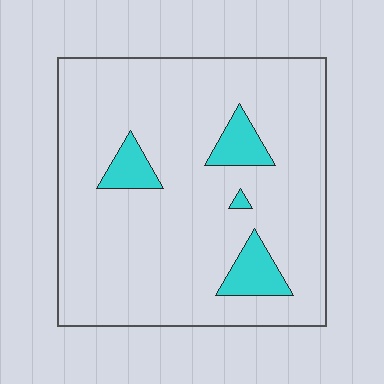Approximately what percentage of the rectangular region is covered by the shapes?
Approximately 10%.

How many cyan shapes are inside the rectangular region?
4.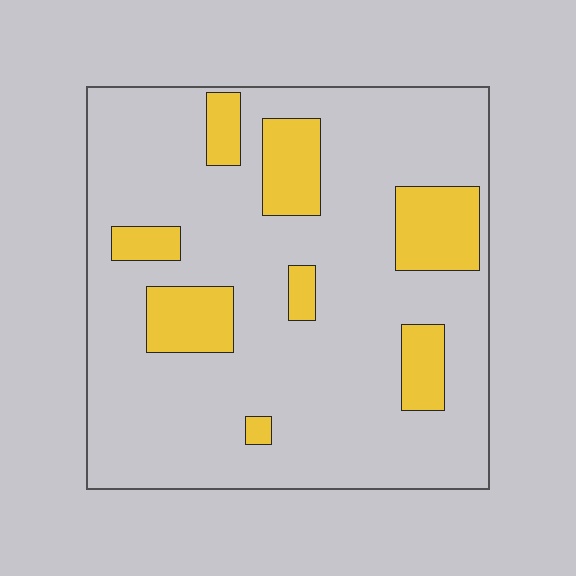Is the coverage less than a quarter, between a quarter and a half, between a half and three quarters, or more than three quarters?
Less than a quarter.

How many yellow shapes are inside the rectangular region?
8.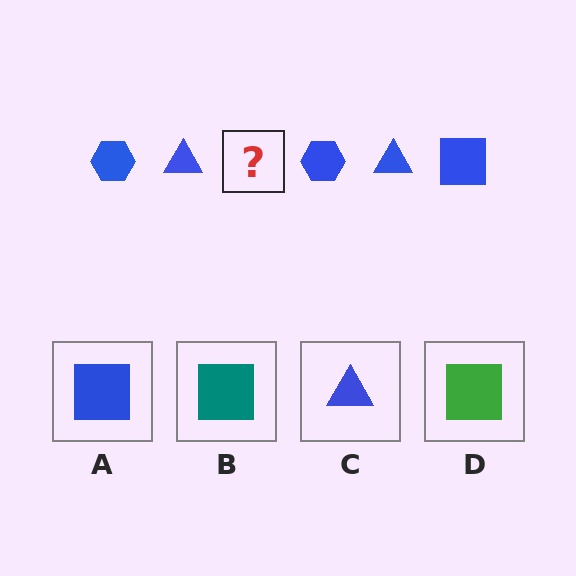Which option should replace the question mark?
Option A.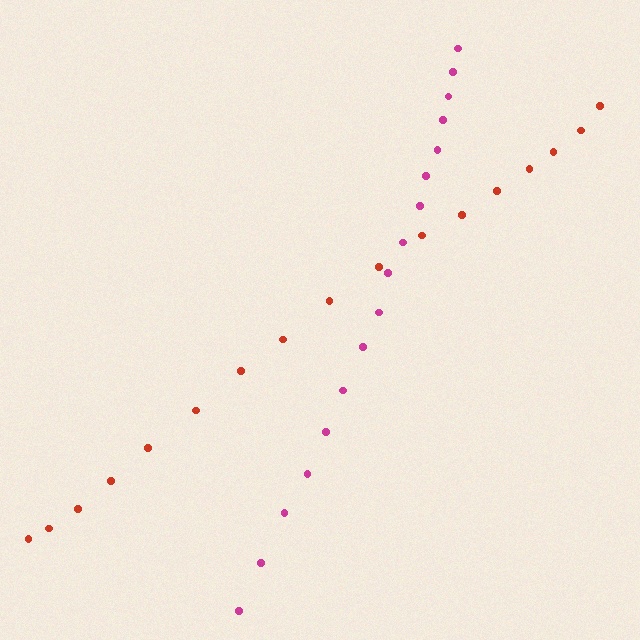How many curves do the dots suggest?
There are 2 distinct paths.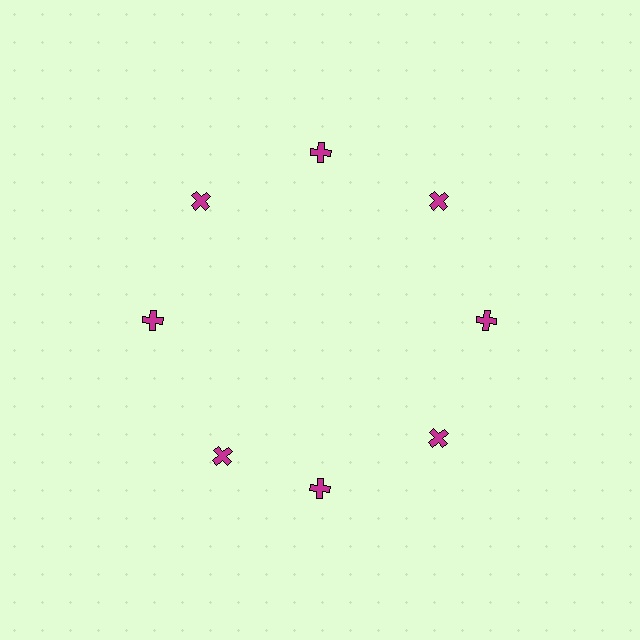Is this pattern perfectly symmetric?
No. The 8 magenta crosses are arranged in a ring, but one element near the 8 o'clock position is rotated out of alignment along the ring, breaking the 8-fold rotational symmetry.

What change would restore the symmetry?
The symmetry would be restored by rotating it back into even spacing with its neighbors so that all 8 crosses sit at equal angles and equal distance from the center.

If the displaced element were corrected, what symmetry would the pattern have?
It would have 8-fold rotational symmetry — the pattern would map onto itself every 45 degrees.